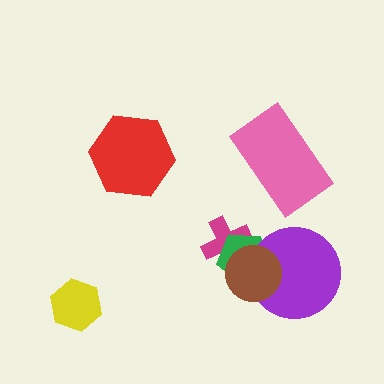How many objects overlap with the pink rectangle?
0 objects overlap with the pink rectangle.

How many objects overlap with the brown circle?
3 objects overlap with the brown circle.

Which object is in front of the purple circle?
The brown circle is in front of the purple circle.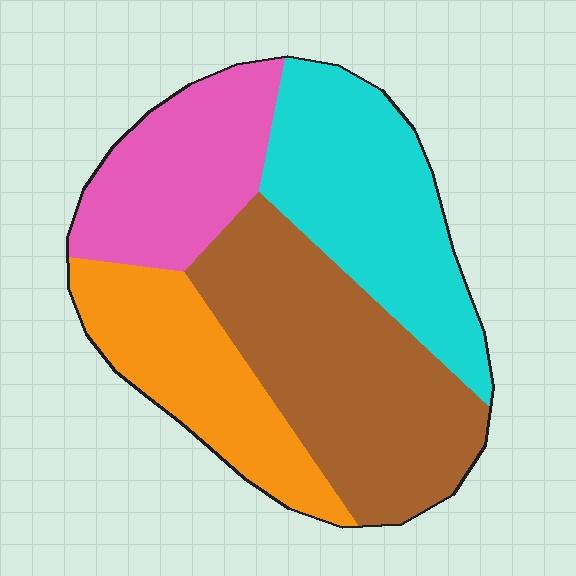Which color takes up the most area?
Brown, at roughly 35%.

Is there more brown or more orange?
Brown.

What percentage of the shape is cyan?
Cyan covers 26% of the shape.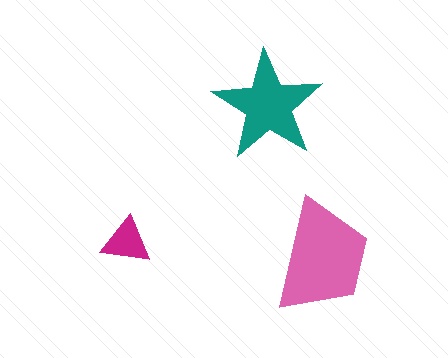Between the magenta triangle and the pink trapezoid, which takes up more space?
The pink trapezoid.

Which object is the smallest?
The magenta triangle.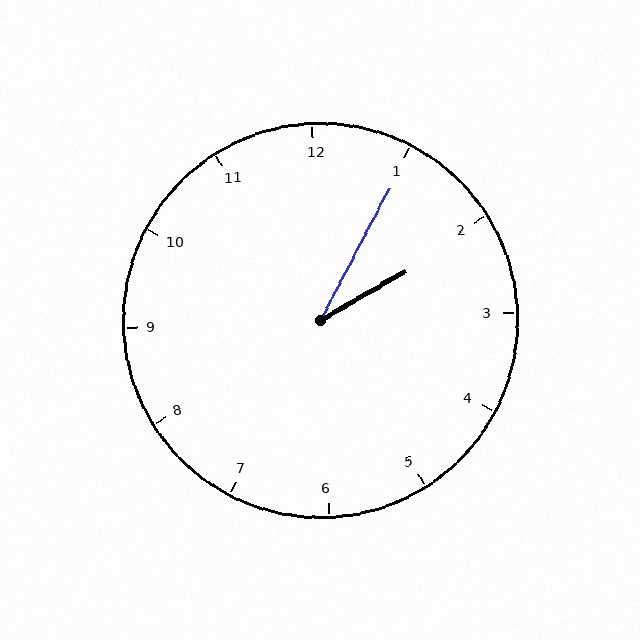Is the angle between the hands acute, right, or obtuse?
It is acute.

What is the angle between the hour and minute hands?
Approximately 32 degrees.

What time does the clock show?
2:05.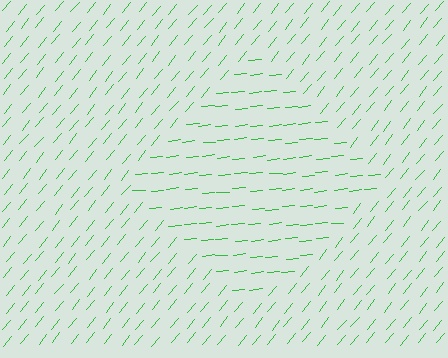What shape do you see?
I see a diamond.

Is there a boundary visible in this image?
Yes, there is a texture boundary formed by a change in line orientation.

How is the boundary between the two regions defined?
The boundary is defined purely by a change in line orientation (approximately 45 degrees difference). All lines are the same color and thickness.